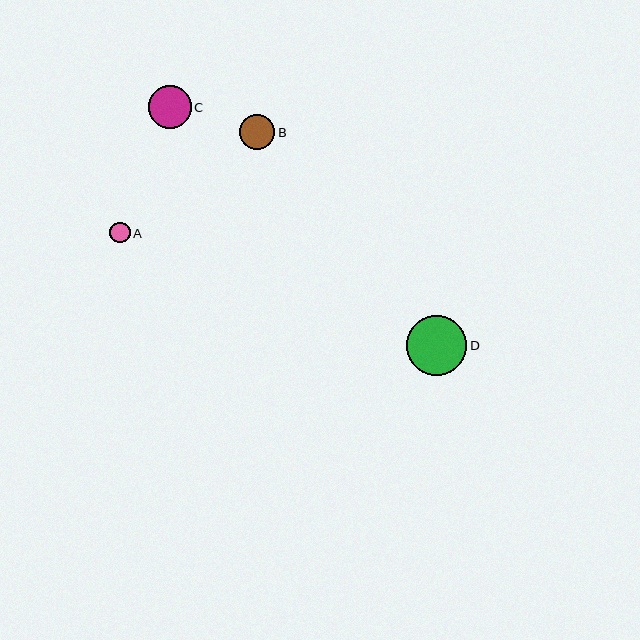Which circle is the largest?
Circle D is the largest with a size of approximately 60 pixels.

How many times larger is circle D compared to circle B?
Circle D is approximately 1.7 times the size of circle B.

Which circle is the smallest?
Circle A is the smallest with a size of approximately 21 pixels.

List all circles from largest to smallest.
From largest to smallest: D, C, B, A.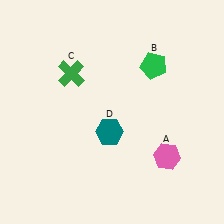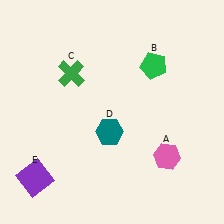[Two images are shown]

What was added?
A purple square (E) was added in Image 2.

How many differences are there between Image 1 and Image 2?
There is 1 difference between the two images.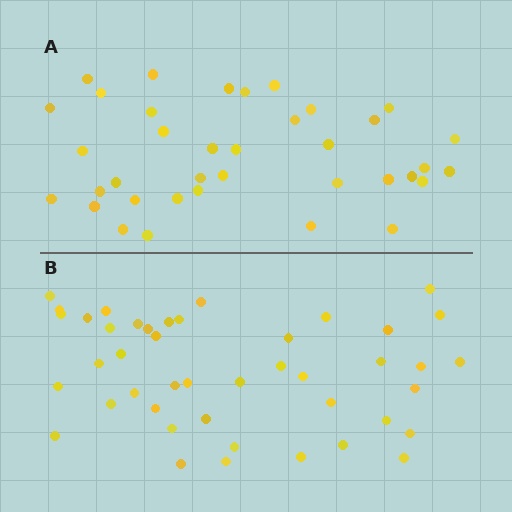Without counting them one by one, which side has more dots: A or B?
Region B (the bottom region) has more dots.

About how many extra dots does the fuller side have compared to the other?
Region B has roughly 8 or so more dots than region A.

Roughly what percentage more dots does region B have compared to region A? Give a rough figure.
About 20% more.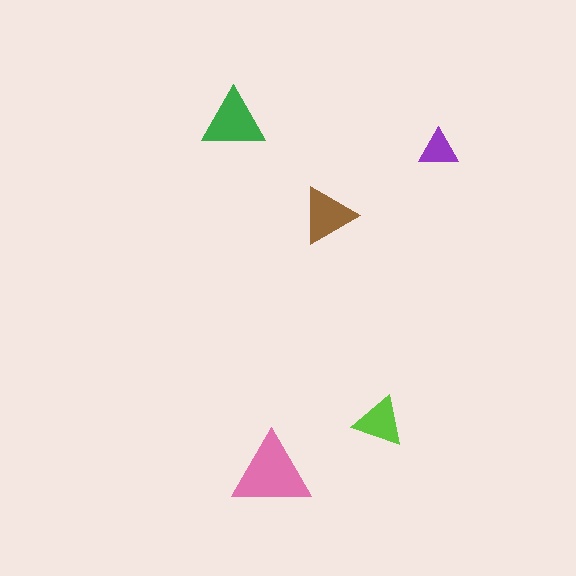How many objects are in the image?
There are 5 objects in the image.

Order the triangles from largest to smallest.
the pink one, the green one, the brown one, the lime one, the purple one.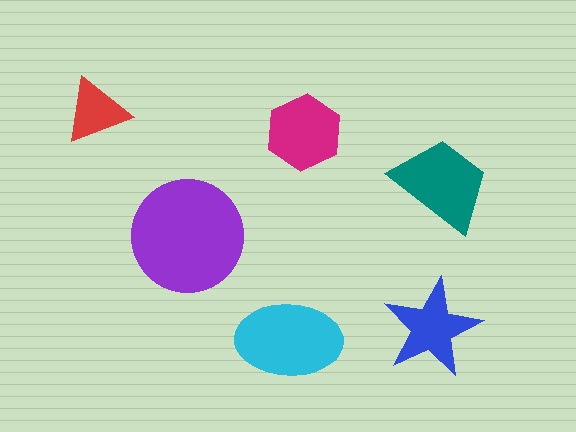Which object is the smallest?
The red triangle.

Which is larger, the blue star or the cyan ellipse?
The cyan ellipse.